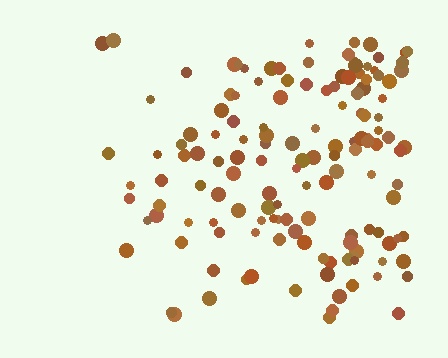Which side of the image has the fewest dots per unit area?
The left.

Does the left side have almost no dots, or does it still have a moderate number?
Still a moderate number, just noticeably fewer than the right.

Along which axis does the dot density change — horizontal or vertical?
Horizontal.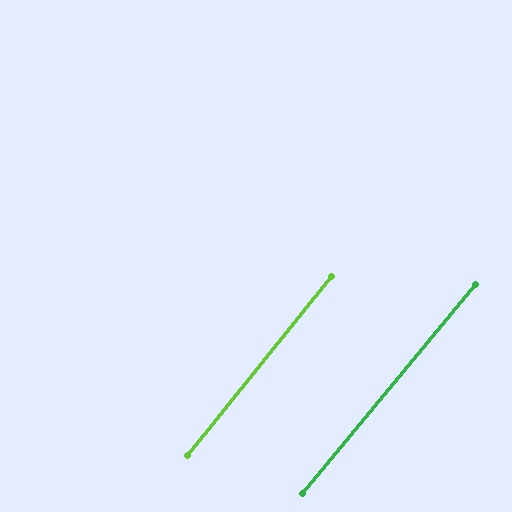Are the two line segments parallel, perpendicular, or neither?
Parallel — their directions differ by only 1.0°.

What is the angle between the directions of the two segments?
Approximately 1 degree.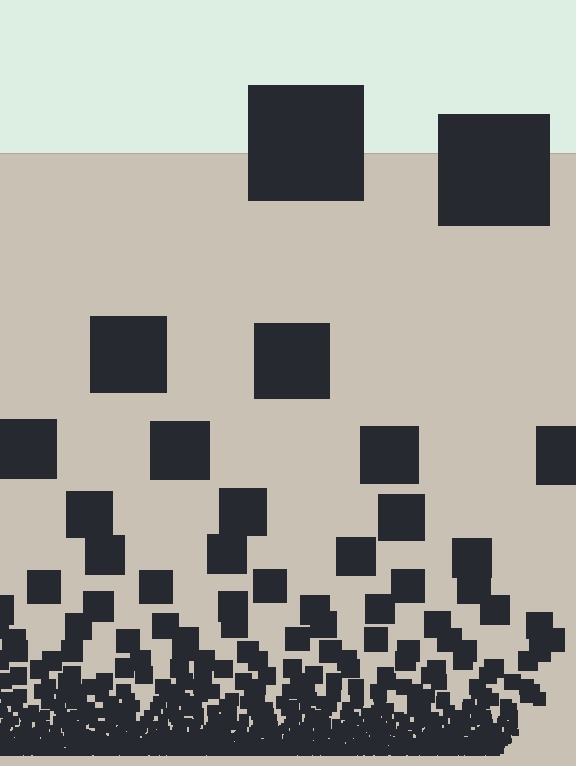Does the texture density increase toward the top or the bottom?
Density increases toward the bottom.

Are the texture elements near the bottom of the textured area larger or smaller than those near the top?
Smaller. The gradient is inverted — elements near the bottom are smaller and denser.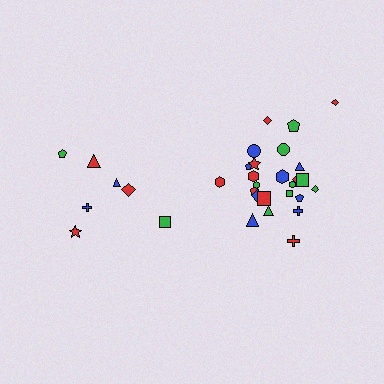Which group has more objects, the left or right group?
The right group.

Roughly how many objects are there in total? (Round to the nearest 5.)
Roughly 30 objects in total.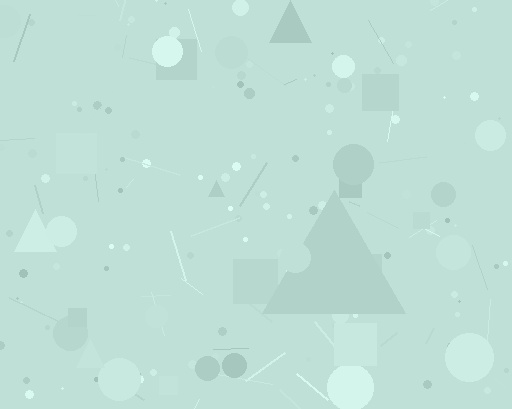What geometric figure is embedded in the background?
A triangle is embedded in the background.